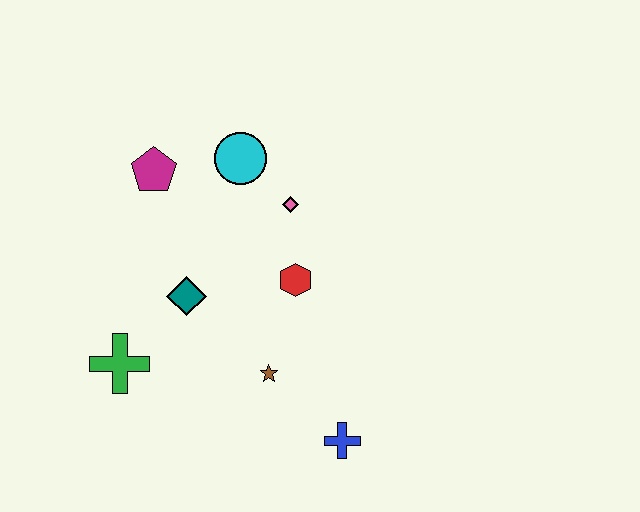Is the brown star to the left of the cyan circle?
No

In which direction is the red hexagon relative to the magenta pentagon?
The red hexagon is to the right of the magenta pentagon.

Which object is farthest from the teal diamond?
The blue cross is farthest from the teal diamond.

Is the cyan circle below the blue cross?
No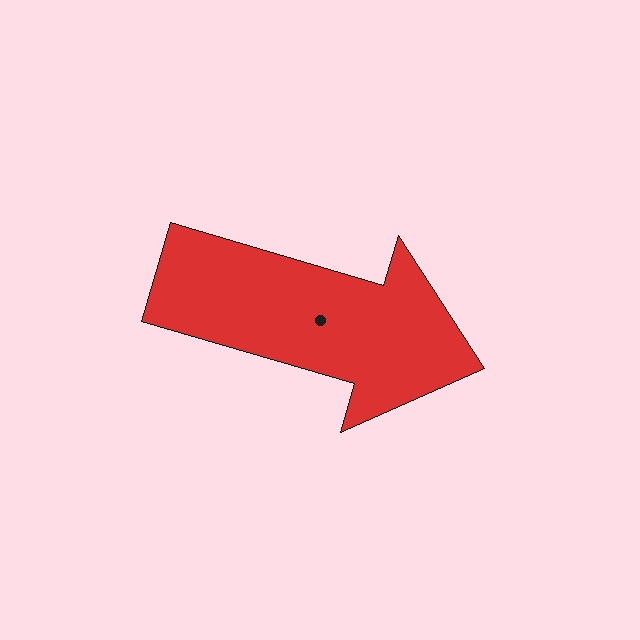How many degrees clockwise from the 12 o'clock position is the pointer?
Approximately 106 degrees.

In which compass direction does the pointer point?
East.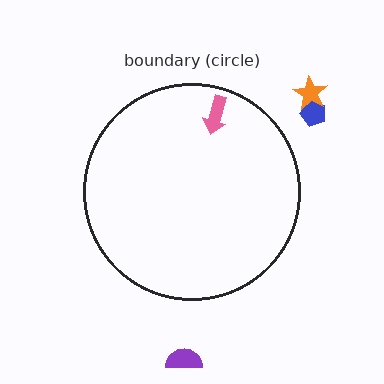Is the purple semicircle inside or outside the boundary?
Outside.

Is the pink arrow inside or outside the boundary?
Inside.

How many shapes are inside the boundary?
1 inside, 3 outside.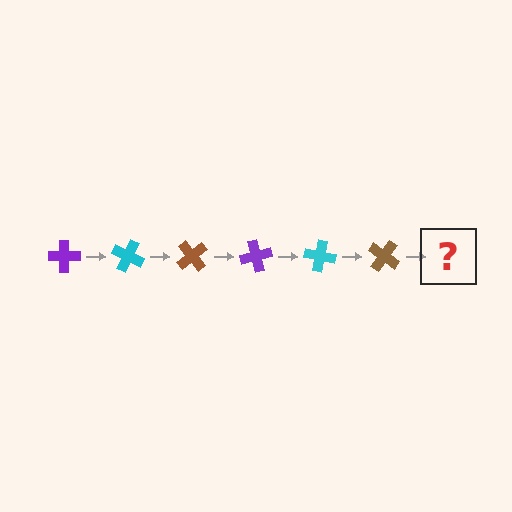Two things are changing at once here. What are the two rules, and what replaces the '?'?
The two rules are that it rotates 25 degrees each step and the color cycles through purple, cyan, and brown. The '?' should be a purple cross, rotated 150 degrees from the start.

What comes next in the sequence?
The next element should be a purple cross, rotated 150 degrees from the start.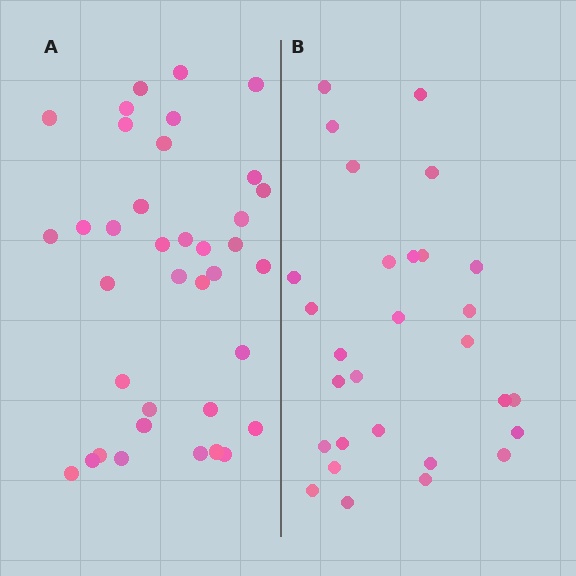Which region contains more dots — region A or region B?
Region A (the left region) has more dots.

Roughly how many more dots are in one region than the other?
Region A has roughly 8 or so more dots than region B.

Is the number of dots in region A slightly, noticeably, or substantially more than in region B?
Region A has noticeably more, but not dramatically so. The ratio is roughly 1.3 to 1.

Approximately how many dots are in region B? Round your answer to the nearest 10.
About 30 dots. (The exact count is 29, which rounds to 30.)